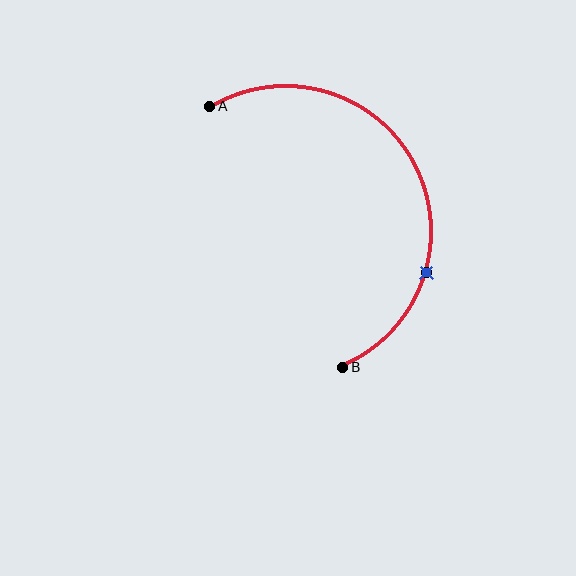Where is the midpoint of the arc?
The arc midpoint is the point on the curve farthest from the straight line joining A and B. It sits to the right of that line.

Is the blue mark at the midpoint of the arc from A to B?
No. The blue mark lies on the arc but is closer to endpoint B. The arc midpoint would be at the point on the curve equidistant along the arc from both A and B.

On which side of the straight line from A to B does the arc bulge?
The arc bulges to the right of the straight line connecting A and B.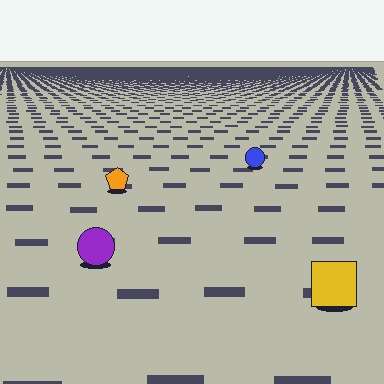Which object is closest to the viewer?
The yellow square is closest. The texture marks near it are larger and more spread out.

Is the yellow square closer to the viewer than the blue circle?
Yes. The yellow square is closer — you can tell from the texture gradient: the ground texture is coarser near it.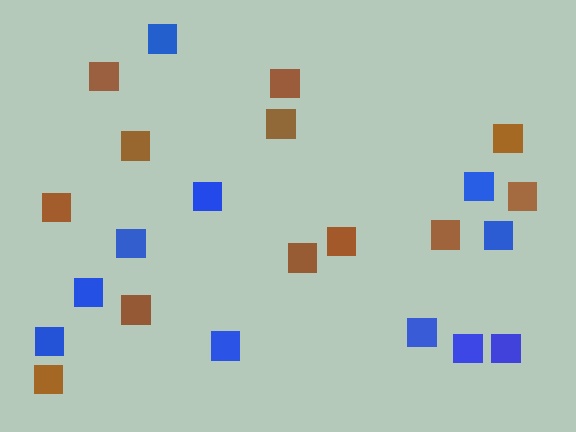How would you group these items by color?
There are 2 groups: one group of brown squares (12) and one group of blue squares (11).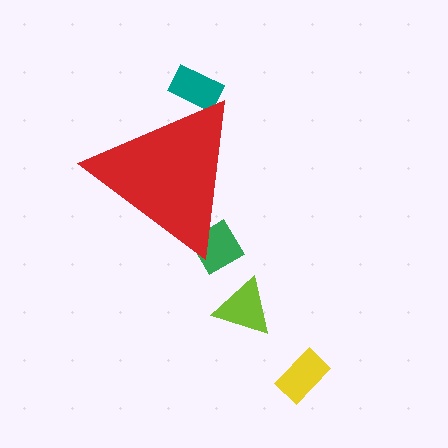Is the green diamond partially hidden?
Yes, the green diamond is partially hidden behind the red triangle.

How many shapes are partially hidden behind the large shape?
2 shapes are partially hidden.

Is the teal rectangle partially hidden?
Yes, the teal rectangle is partially hidden behind the red triangle.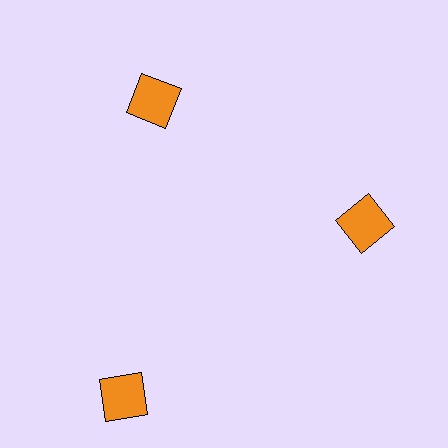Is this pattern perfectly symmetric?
No. The 3 orange squares are arranged in a ring, but one element near the 7 o'clock position is pushed outward from the center, breaking the 3-fold rotational symmetry.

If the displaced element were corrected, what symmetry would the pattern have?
It would have 3-fold rotational symmetry — the pattern would map onto itself every 120 degrees.